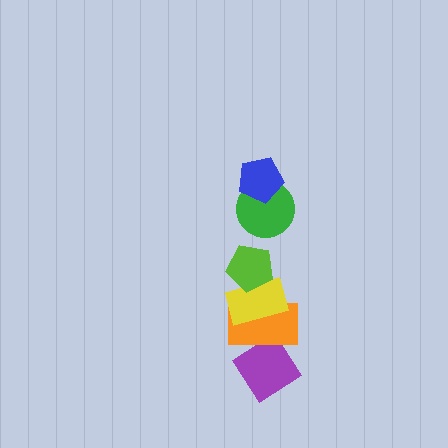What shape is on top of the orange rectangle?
The yellow rectangle is on top of the orange rectangle.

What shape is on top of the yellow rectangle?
The lime pentagon is on top of the yellow rectangle.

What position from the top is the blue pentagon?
The blue pentagon is 1st from the top.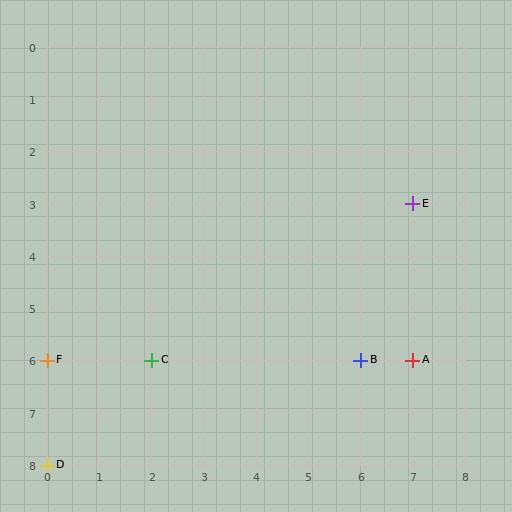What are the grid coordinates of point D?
Point D is at grid coordinates (0, 8).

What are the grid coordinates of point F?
Point F is at grid coordinates (0, 6).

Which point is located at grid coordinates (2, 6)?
Point C is at (2, 6).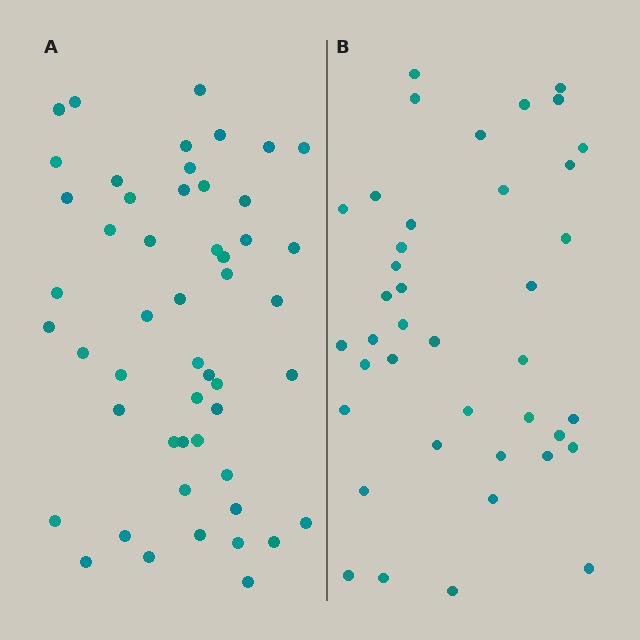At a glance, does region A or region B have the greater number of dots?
Region A (the left region) has more dots.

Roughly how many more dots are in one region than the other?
Region A has roughly 12 or so more dots than region B.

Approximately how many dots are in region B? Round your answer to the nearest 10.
About 40 dots.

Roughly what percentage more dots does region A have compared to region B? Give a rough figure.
About 30% more.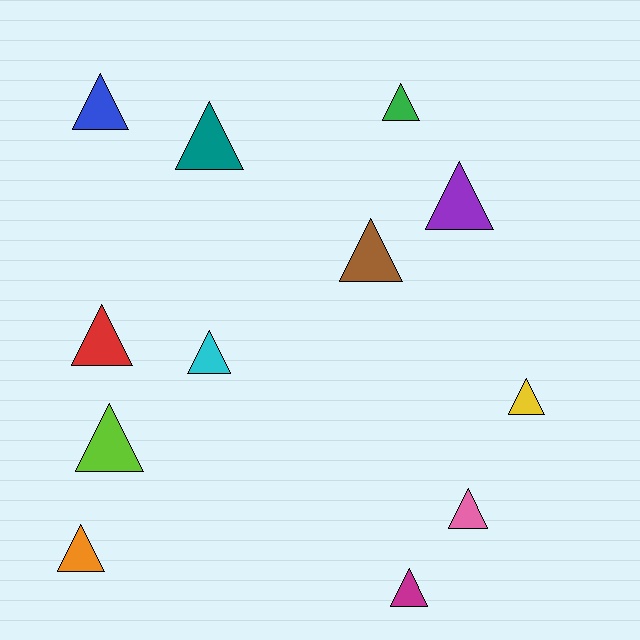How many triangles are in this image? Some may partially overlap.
There are 12 triangles.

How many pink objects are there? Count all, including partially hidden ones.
There is 1 pink object.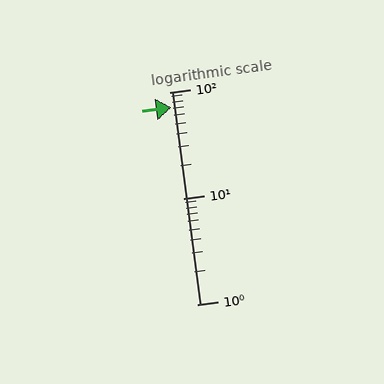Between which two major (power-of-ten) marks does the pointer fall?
The pointer is between 10 and 100.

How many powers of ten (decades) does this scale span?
The scale spans 2 decades, from 1 to 100.